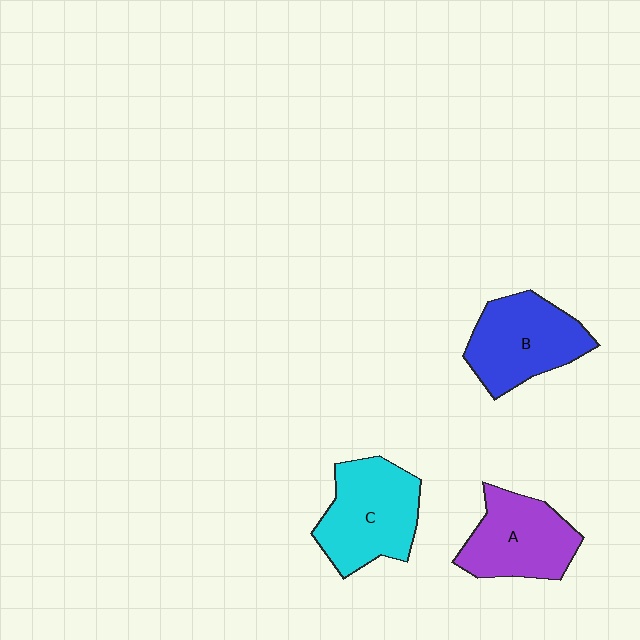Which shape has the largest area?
Shape C (cyan).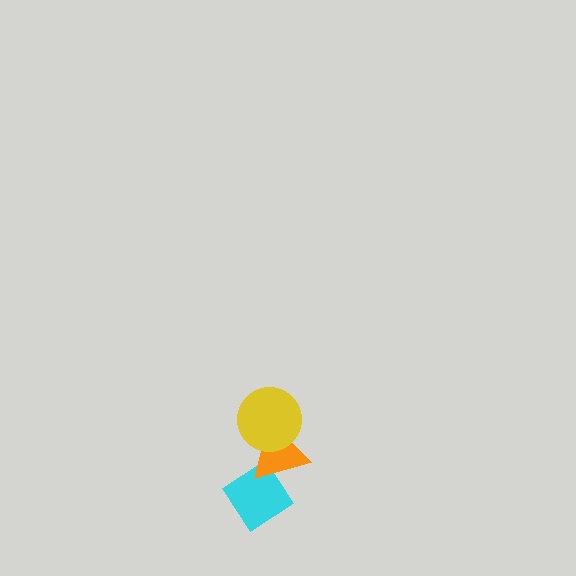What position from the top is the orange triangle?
The orange triangle is 2nd from the top.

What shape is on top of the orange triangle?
The yellow circle is on top of the orange triangle.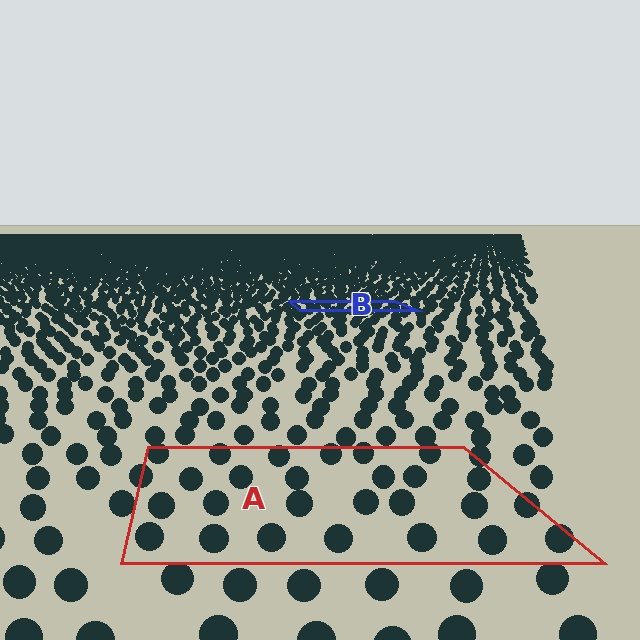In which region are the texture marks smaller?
The texture marks are smaller in region B, because it is farther away.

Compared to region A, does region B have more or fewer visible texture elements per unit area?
Region B has more texture elements per unit area — they are packed more densely because it is farther away.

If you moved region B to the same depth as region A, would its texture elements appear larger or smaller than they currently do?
They would appear larger. At a closer depth, the same texture elements are projected at a bigger on-screen size.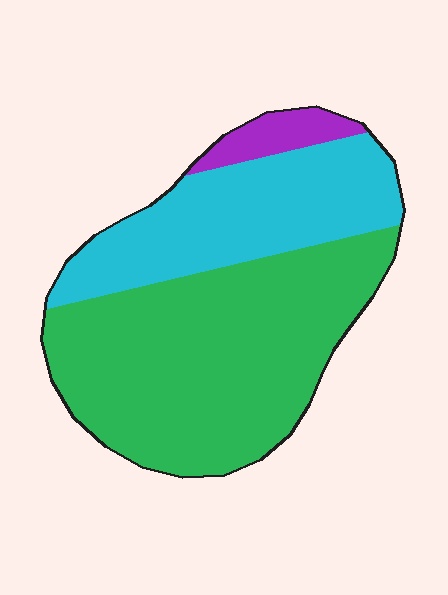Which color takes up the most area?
Green, at roughly 60%.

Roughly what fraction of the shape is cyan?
Cyan covers about 35% of the shape.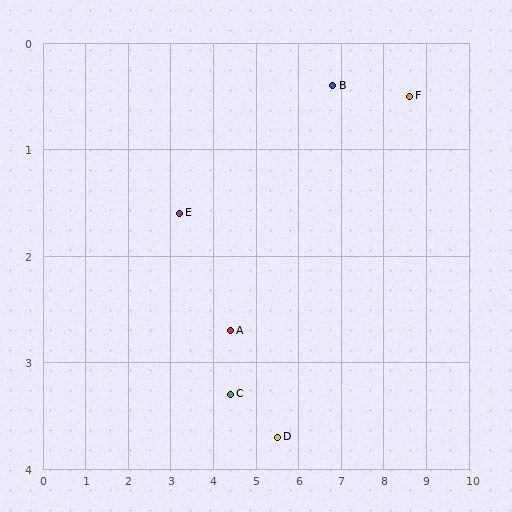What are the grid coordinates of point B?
Point B is at approximately (6.8, 0.4).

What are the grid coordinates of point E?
Point E is at approximately (3.2, 1.6).